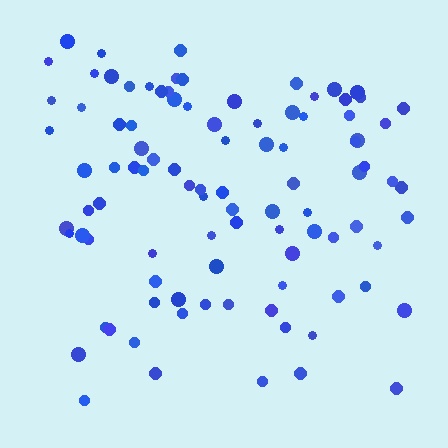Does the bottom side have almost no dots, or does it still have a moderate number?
Still a moderate number, just noticeably fewer than the top.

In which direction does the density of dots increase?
From bottom to top, with the top side densest.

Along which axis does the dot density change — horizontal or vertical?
Vertical.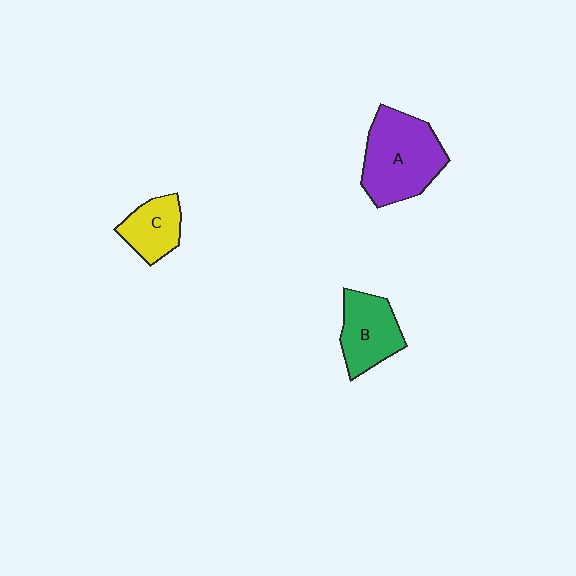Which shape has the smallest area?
Shape C (yellow).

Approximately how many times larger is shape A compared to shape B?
Approximately 1.5 times.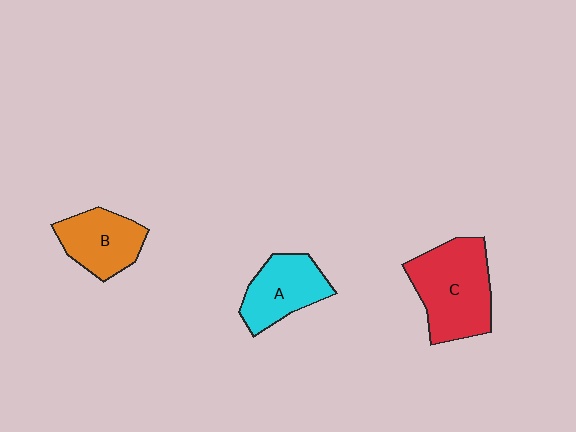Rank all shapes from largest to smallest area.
From largest to smallest: C (red), A (cyan), B (orange).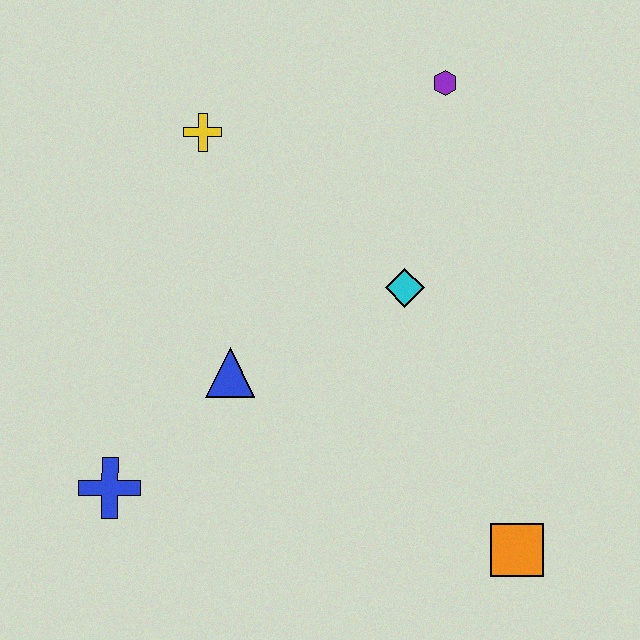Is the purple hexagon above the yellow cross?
Yes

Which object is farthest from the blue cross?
The purple hexagon is farthest from the blue cross.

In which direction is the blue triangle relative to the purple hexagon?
The blue triangle is below the purple hexagon.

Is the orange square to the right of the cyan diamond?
Yes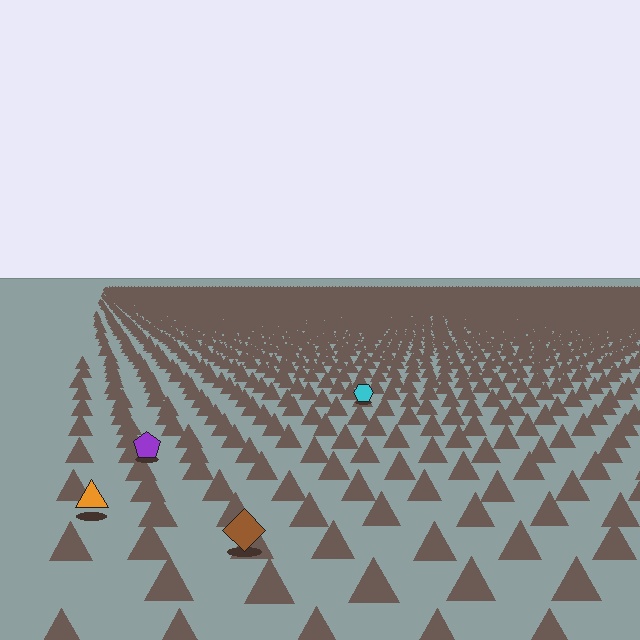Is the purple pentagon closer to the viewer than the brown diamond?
No. The brown diamond is closer — you can tell from the texture gradient: the ground texture is coarser near it.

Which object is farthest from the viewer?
The cyan hexagon is farthest from the viewer. It appears smaller and the ground texture around it is denser.